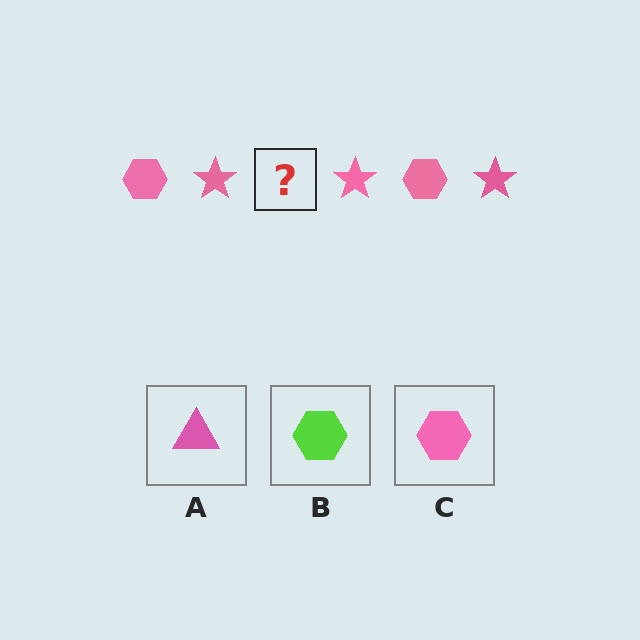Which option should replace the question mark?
Option C.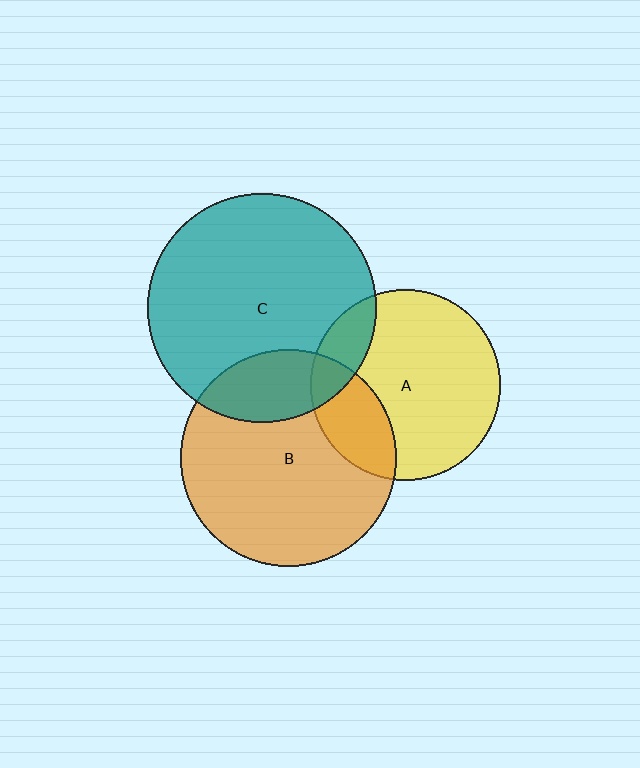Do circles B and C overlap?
Yes.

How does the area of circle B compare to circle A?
Approximately 1.3 times.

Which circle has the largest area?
Circle C (teal).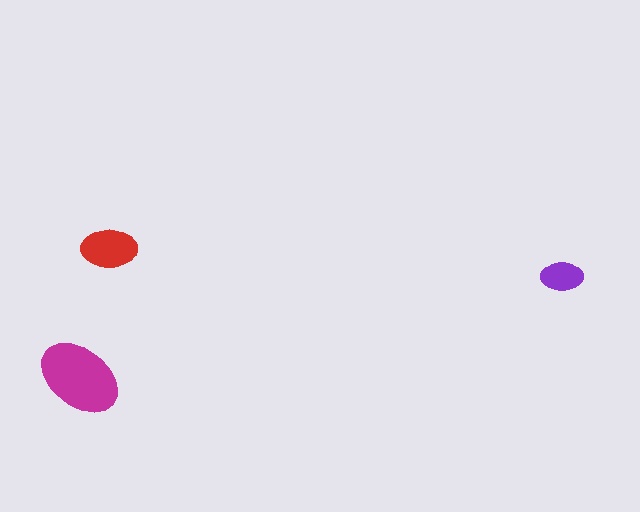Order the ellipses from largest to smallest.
the magenta one, the red one, the purple one.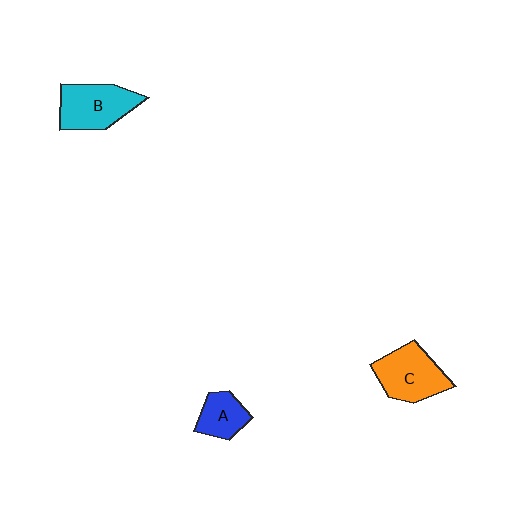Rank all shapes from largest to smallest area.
From largest to smallest: B (cyan), C (orange), A (blue).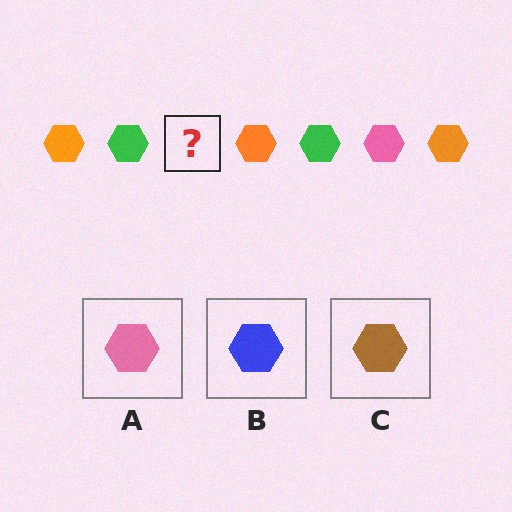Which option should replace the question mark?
Option A.